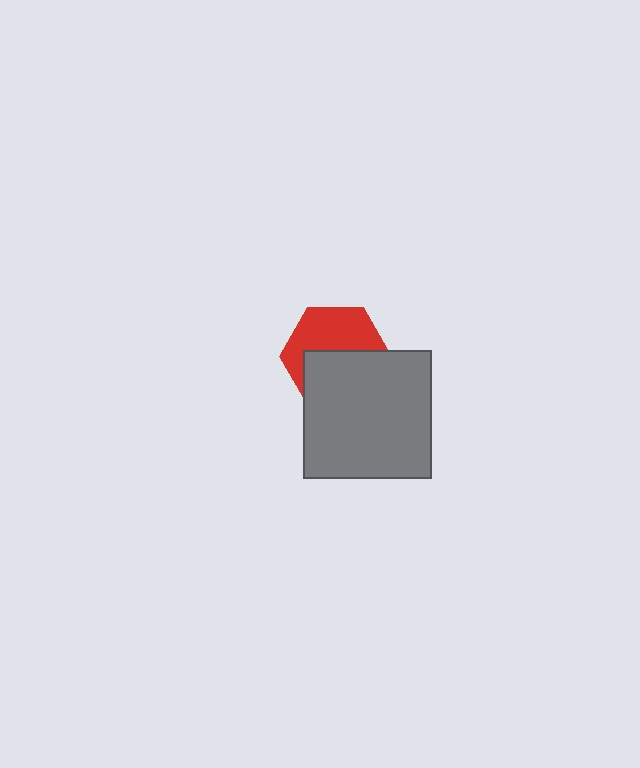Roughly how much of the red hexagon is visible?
About half of it is visible (roughly 49%).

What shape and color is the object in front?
The object in front is a gray square.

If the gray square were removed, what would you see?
You would see the complete red hexagon.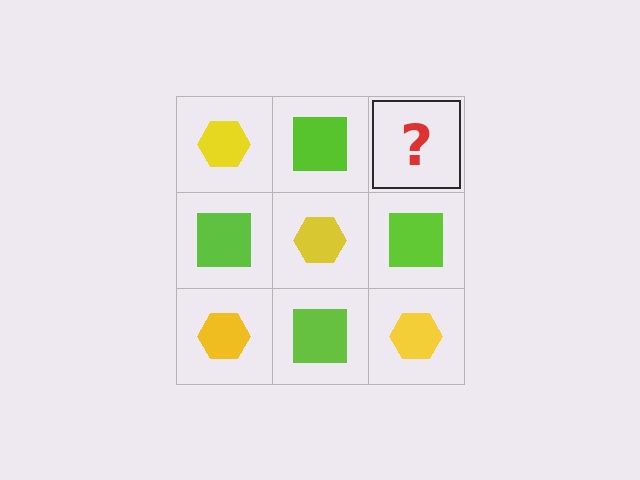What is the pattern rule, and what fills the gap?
The rule is that it alternates yellow hexagon and lime square in a checkerboard pattern. The gap should be filled with a yellow hexagon.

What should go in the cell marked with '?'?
The missing cell should contain a yellow hexagon.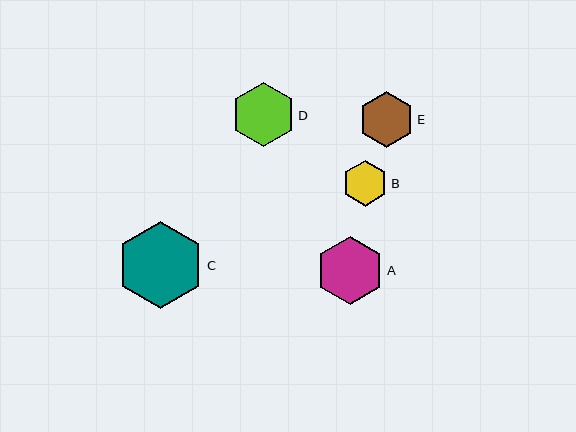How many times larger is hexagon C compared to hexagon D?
Hexagon C is approximately 1.4 times the size of hexagon D.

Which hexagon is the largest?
Hexagon C is the largest with a size of approximately 87 pixels.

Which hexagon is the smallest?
Hexagon B is the smallest with a size of approximately 46 pixels.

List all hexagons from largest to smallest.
From largest to smallest: C, A, D, E, B.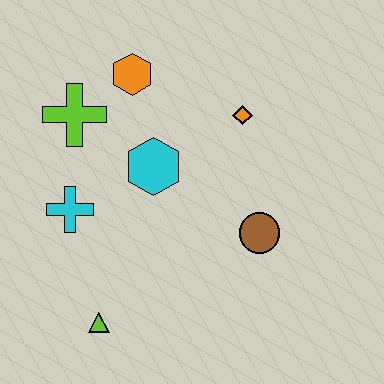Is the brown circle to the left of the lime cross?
No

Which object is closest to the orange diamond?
The cyan hexagon is closest to the orange diamond.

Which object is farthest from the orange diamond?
The lime triangle is farthest from the orange diamond.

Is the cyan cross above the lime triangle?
Yes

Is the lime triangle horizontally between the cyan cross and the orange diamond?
Yes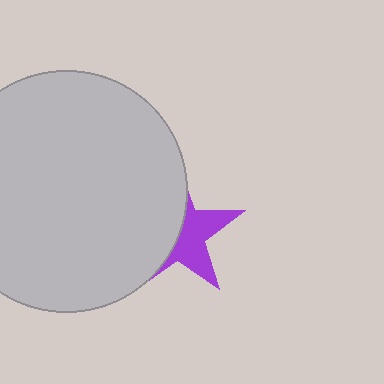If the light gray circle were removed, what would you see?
You would see the complete purple star.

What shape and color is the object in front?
The object in front is a light gray circle.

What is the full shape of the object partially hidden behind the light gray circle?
The partially hidden object is a purple star.